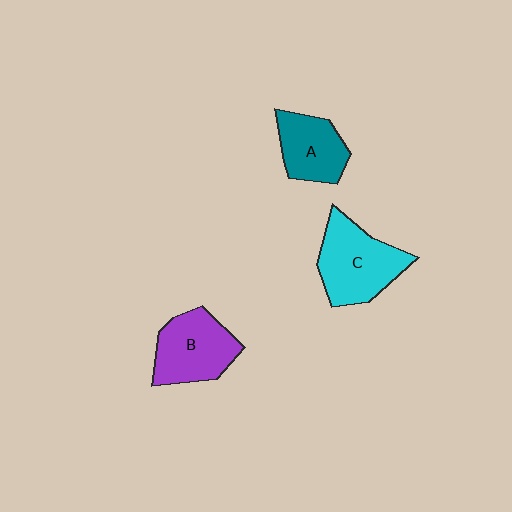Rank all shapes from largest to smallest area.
From largest to smallest: C (cyan), B (purple), A (teal).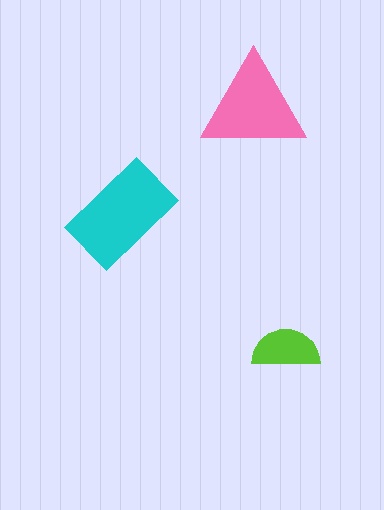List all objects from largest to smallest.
The cyan rectangle, the pink triangle, the lime semicircle.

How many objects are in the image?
There are 3 objects in the image.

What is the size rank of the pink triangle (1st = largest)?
2nd.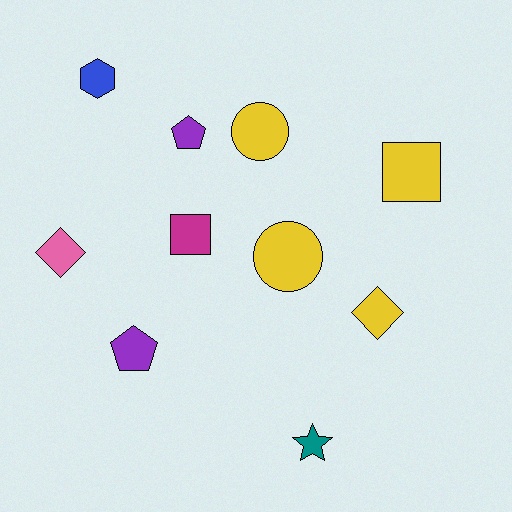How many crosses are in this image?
There are no crosses.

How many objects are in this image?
There are 10 objects.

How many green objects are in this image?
There are no green objects.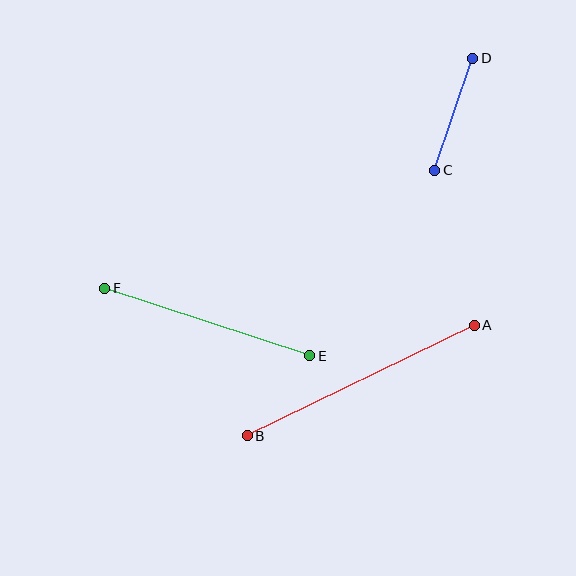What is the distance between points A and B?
The distance is approximately 252 pixels.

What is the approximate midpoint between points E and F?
The midpoint is at approximately (207, 322) pixels.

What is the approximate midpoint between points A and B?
The midpoint is at approximately (361, 381) pixels.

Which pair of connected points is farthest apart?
Points A and B are farthest apart.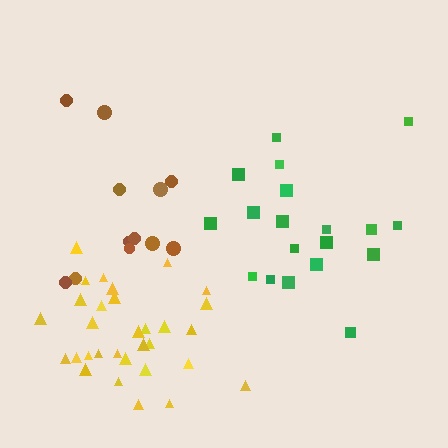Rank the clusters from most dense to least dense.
yellow, green, brown.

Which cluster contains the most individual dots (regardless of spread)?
Yellow (32).